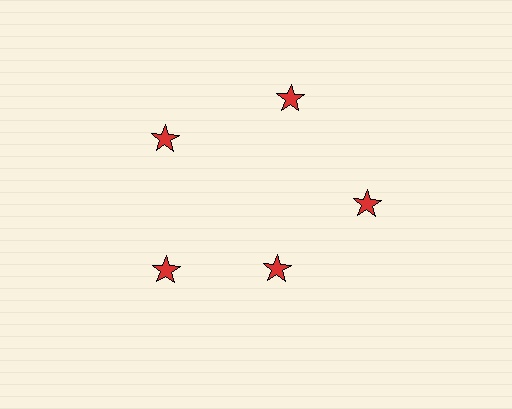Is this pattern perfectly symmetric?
No. The 5 red stars are arranged in a ring, but one element near the 5 o'clock position is pulled inward toward the center, breaking the 5-fold rotational symmetry.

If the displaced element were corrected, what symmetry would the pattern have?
It would have 5-fold rotational symmetry — the pattern would map onto itself every 72 degrees.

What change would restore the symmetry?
The symmetry would be restored by moving it outward, back onto the ring so that all 5 stars sit at equal angles and equal distance from the center.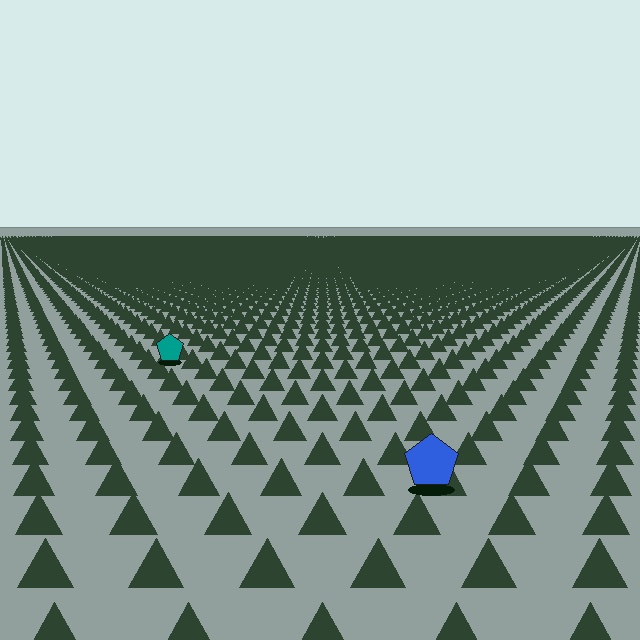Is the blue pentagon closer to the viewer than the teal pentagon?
Yes. The blue pentagon is closer — you can tell from the texture gradient: the ground texture is coarser near it.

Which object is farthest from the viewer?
The teal pentagon is farthest from the viewer. It appears smaller and the ground texture around it is denser.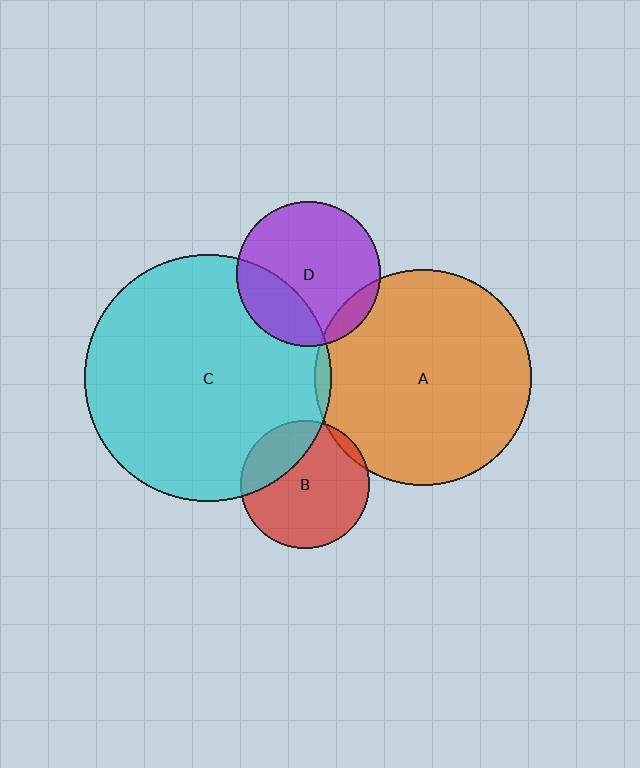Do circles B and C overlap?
Yes.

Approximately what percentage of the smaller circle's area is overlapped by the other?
Approximately 25%.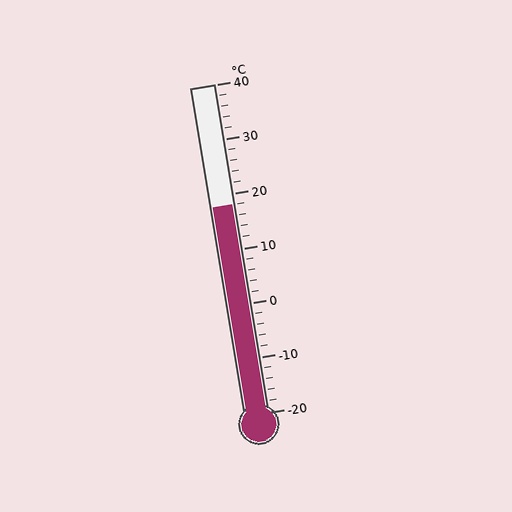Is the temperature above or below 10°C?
The temperature is above 10°C.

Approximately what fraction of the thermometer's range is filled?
The thermometer is filled to approximately 65% of its range.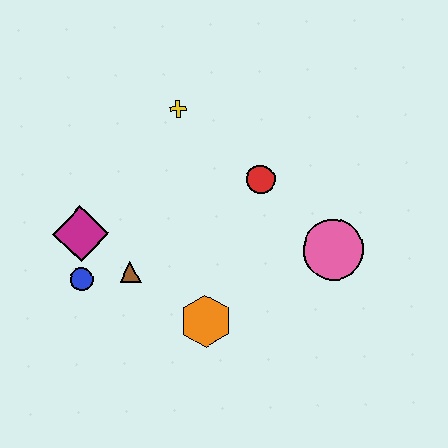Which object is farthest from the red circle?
The blue circle is farthest from the red circle.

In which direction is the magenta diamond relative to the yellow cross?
The magenta diamond is below the yellow cross.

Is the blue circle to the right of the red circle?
No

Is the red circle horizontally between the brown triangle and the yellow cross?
No